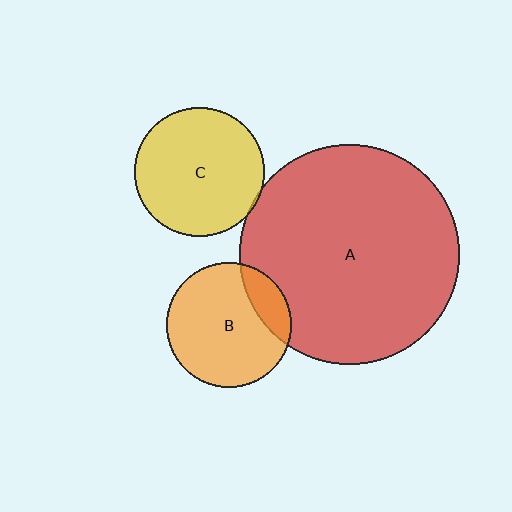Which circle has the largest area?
Circle A (red).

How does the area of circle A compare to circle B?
Approximately 3.1 times.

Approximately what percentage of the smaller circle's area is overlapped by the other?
Approximately 5%.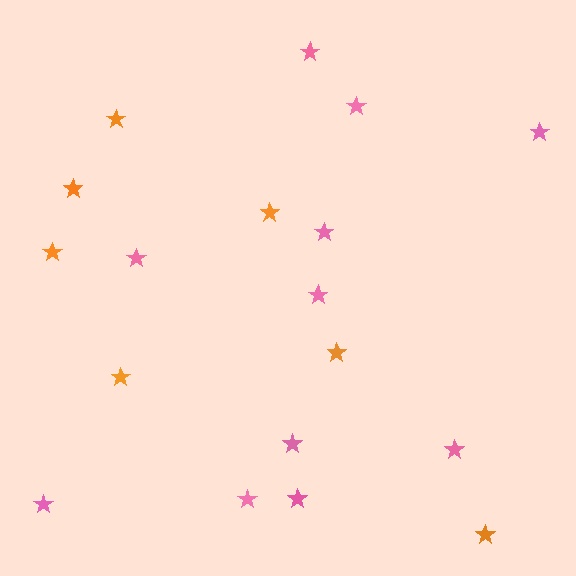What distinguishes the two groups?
There are 2 groups: one group of pink stars (11) and one group of orange stars (7).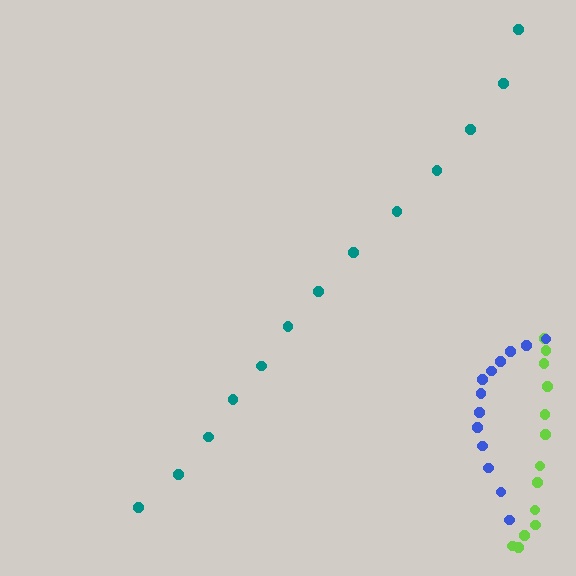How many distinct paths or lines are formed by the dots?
There are 3 distinct paths.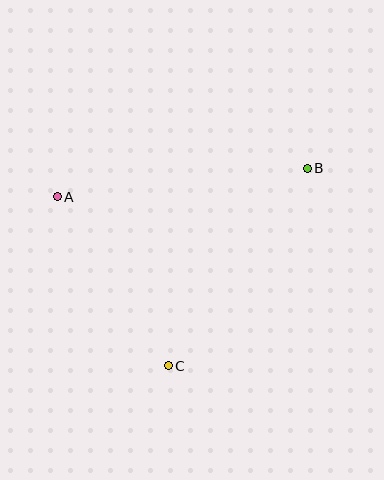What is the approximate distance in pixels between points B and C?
The distance between B and C is approximately 241 pixels.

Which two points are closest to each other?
Points A and C are closest to each other.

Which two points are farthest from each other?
Points A and B are farthest from each other.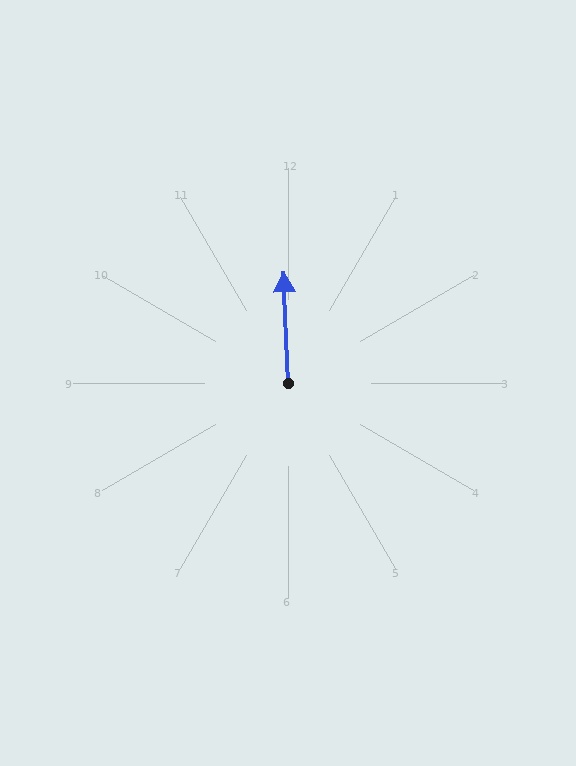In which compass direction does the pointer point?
North.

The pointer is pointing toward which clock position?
Roughly 12 o'clock.